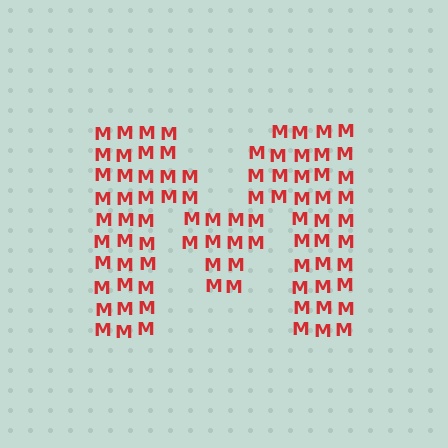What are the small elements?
The small elements are letter M's.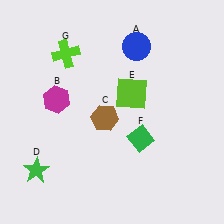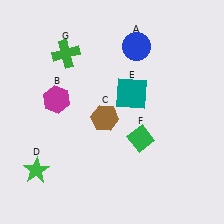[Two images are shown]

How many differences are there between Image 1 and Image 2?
There are 2 differences between the two images.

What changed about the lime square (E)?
In Image 1, E is lime. In Image 2, it changed to teal.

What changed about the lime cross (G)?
In Image 1, G is lime. In Image 2, it changed to green.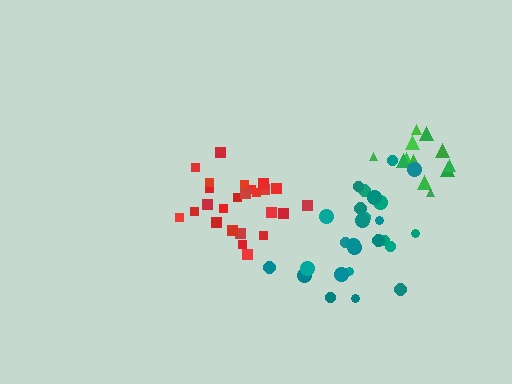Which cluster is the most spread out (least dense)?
Teal.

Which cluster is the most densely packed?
Red.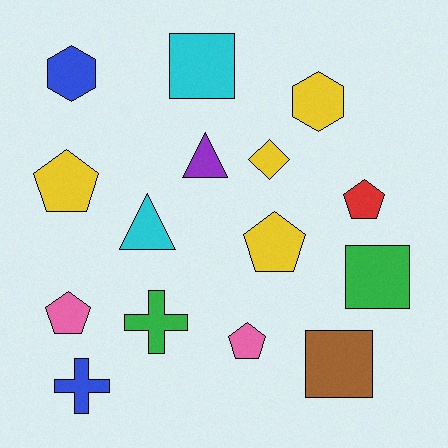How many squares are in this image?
There are 3 squares.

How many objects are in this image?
There are 15 objects.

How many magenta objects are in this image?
There are no magenta objects.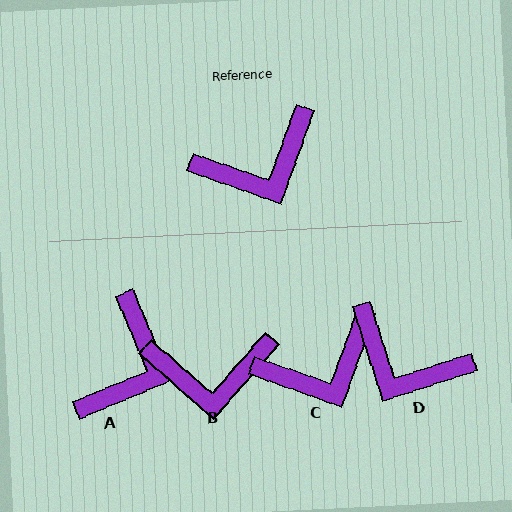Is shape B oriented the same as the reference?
No, it is off by about 22 degrees.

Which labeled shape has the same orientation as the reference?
C.